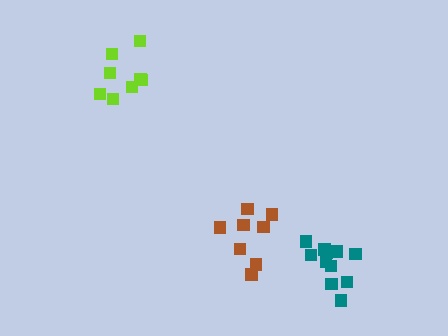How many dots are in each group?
Group 1: 11 dots, Group 2: 8 dots, Group 3: 8 dots (27 total).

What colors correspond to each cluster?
The clusters are colored: teal, lime, brown.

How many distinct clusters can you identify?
There are 3 distinct clusters.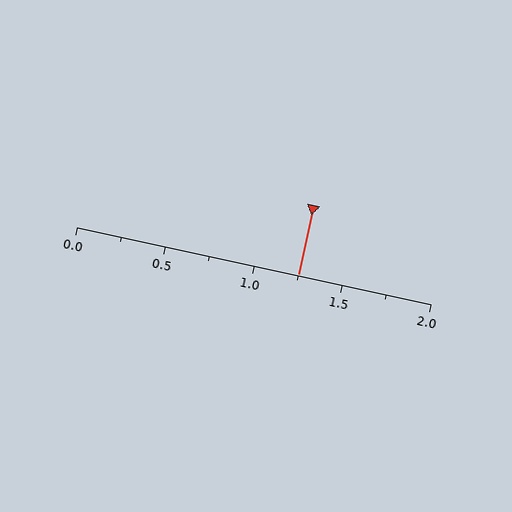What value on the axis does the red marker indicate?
The marker indicates approximately 1.25.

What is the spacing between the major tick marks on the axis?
The major ticks are spaced 0.5 apart.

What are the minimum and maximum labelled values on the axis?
The axis runs from 0.0 to 2.0.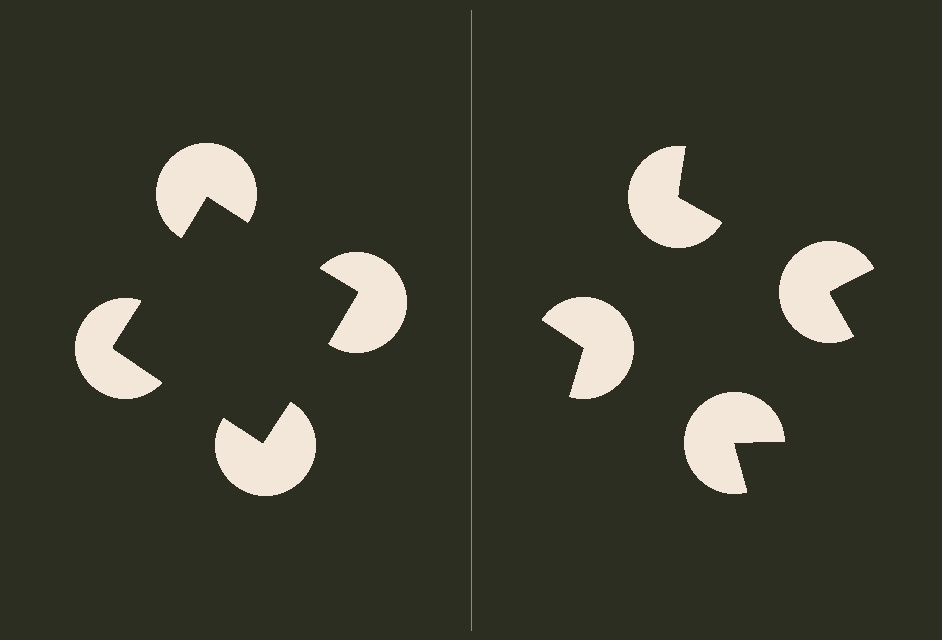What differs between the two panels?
The pac-man discs are positioned identically on both sides; only the wedge orientations differ. On the left they align to a square; on the right they are misaligned.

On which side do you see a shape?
An illusory square appears on the left side. On the right side the wedge cuts are rotated, so no coherent shape forms.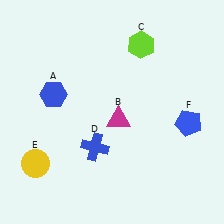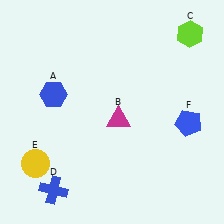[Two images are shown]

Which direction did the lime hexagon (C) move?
The lime hexagon (C) moved right.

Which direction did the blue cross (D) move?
The blue cross (D) moved down.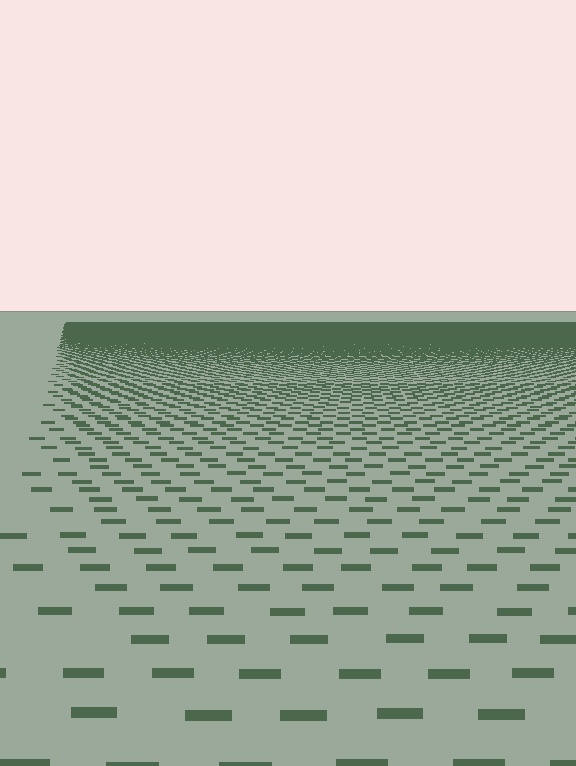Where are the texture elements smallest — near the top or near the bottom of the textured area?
Near the top.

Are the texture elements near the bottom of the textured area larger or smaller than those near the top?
Larger. Near the bottom, elements are closer to the viewer and appear at a bigger on-screen size.